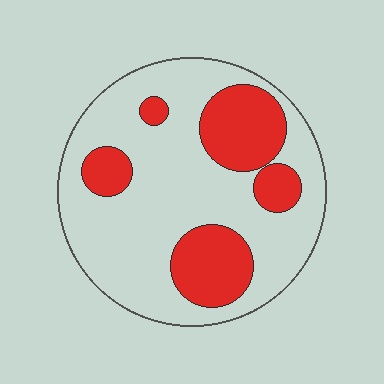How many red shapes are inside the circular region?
5.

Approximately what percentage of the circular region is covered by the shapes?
Approximately 30%.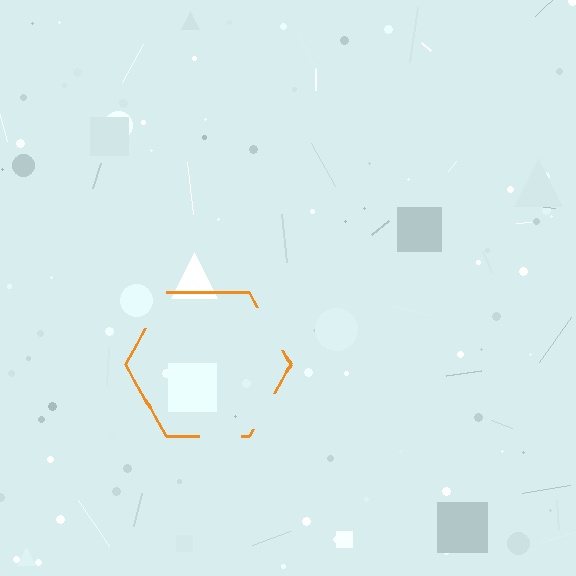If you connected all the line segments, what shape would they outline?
They would outline a hexagon.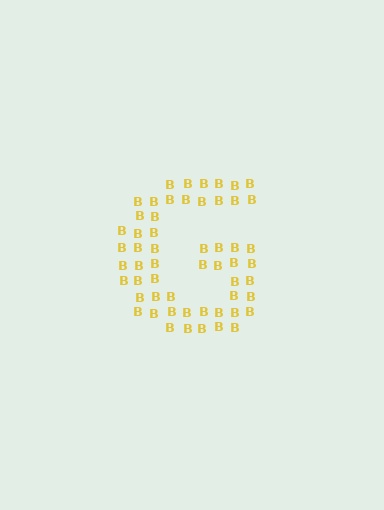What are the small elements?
The small elements are letter B's.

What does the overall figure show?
The overall figure shows the letter G.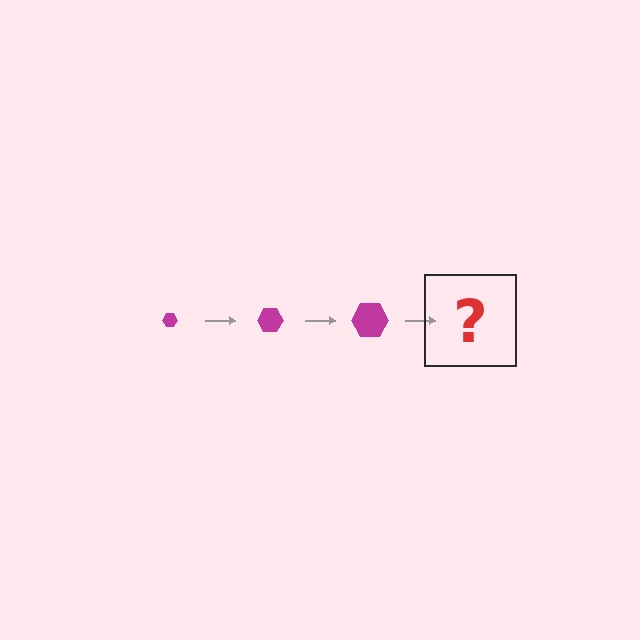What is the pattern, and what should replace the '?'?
The pattern is that the hexagon gets progressively larger each step. The '?' should be a magenta hexagon, larger than the previous one.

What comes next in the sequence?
The next element should be a magenta hexagon, larger than the previous one.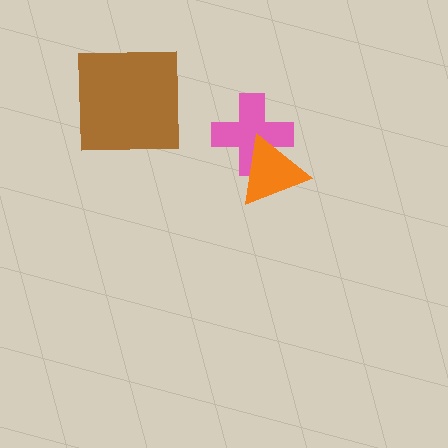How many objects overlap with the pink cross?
1 object overlaps with the pink cross.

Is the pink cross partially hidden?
Yes, it is partially covered by another shape.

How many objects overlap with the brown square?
0 objects overlap with the brown square.